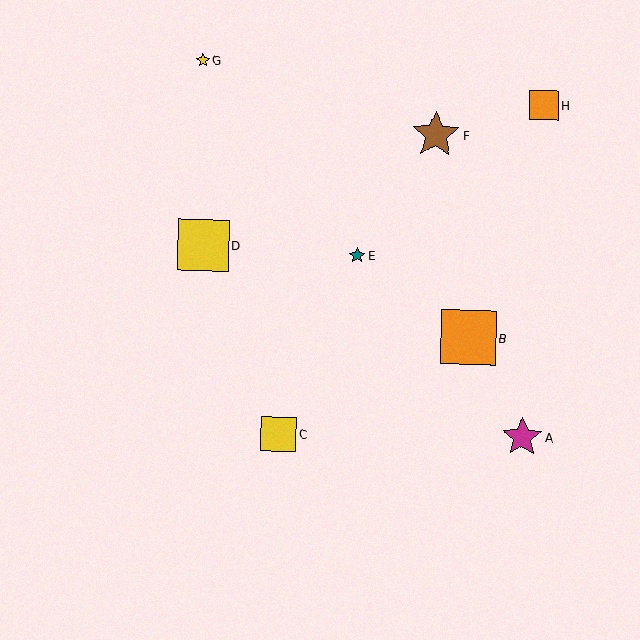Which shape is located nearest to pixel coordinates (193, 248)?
The yellow square (labeled D) at (203, 245) is nearest to that location.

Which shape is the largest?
The orange square (labeled B) is the largest.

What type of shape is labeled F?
Shape F is a brown star.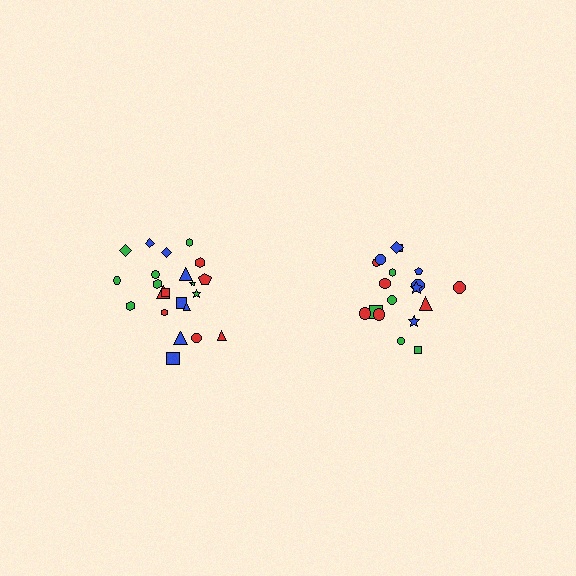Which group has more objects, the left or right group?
The left group.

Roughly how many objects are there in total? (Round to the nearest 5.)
Roughly 40 objects in total.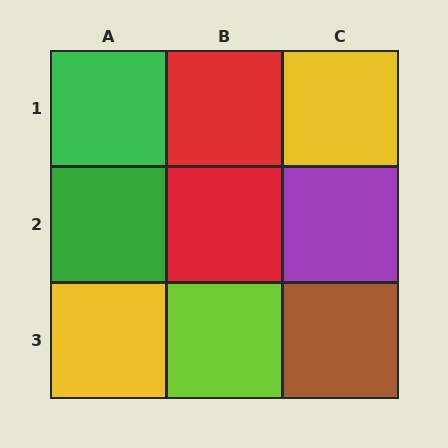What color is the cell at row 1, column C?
Yellow.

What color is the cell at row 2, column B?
Red.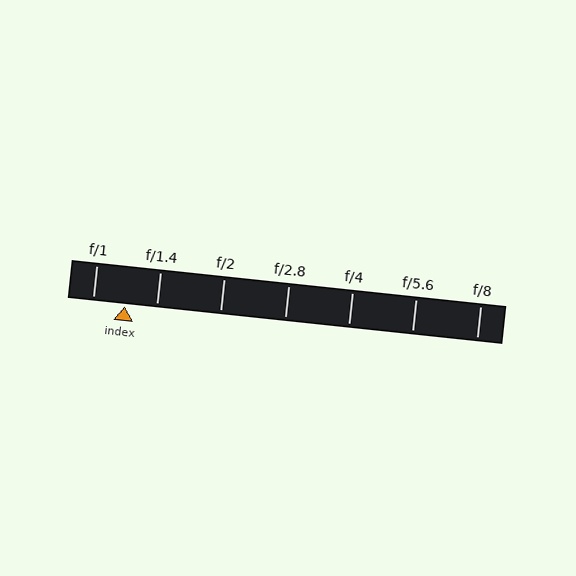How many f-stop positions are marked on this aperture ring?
There are 7 f-stop positions marked.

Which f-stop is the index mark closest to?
The index mark is closest to f/1.4.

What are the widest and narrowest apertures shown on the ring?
The widest aperture shown is f/1 and the narrowest is f/8.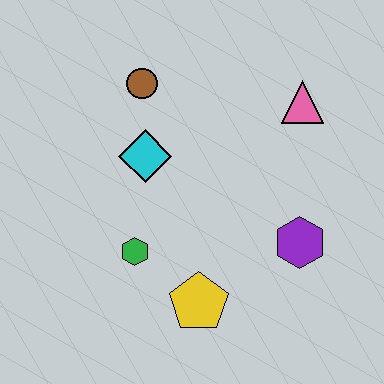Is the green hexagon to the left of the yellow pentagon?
Yes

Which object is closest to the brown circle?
The cyan diamond is closest to the brown circle.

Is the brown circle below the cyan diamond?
No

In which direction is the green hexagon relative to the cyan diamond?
The green hexagon is below the cyan diamond.